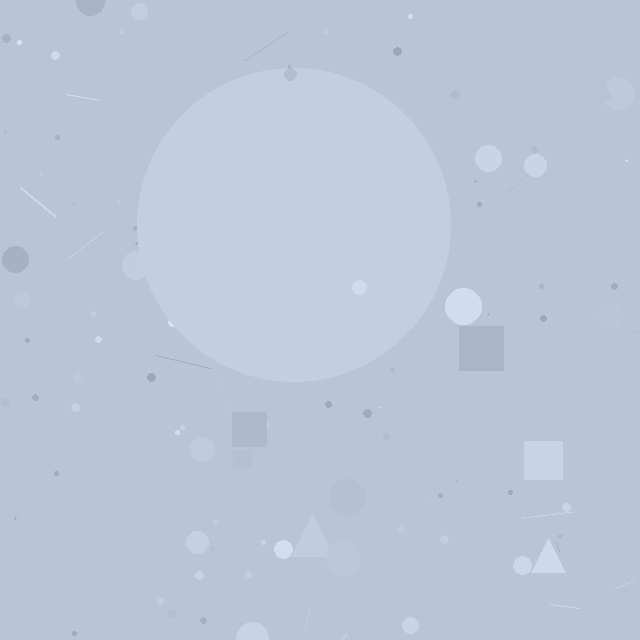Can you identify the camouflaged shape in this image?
The camouflaged shape is a circle.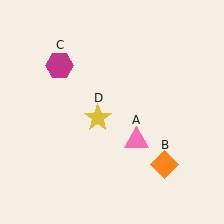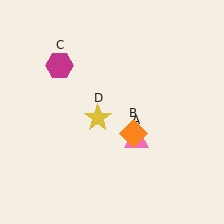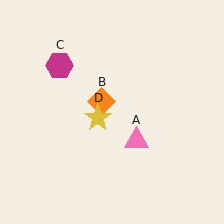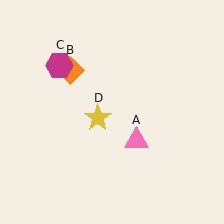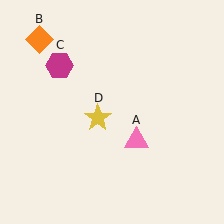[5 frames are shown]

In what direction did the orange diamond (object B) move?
The orange diamond (object B) moved up and to the left.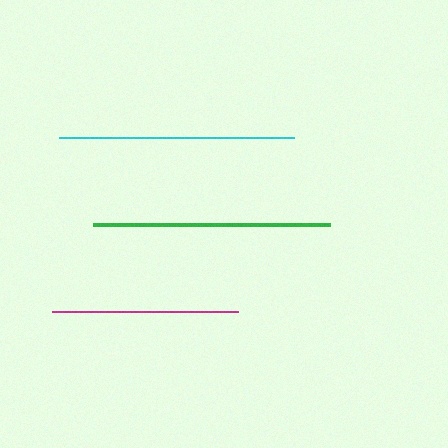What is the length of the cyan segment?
The cyan segment is approximately 235 pixels long.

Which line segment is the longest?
The green line is the longest at approximately 238 pixels.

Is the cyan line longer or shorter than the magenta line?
The cyan line is longer than the magenta line.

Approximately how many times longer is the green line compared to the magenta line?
The green line is approximately 1.3 times the length of the magenta line.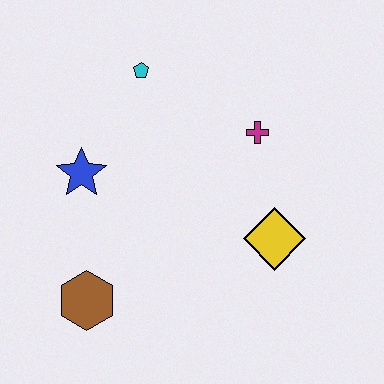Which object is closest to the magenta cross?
The yellow diamond is closest to the magenta cross.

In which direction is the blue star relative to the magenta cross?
The blue star is to the left of the magenta cross.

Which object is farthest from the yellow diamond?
The cyan pentagon is farthest from the yellow diamond.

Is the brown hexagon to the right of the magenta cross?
No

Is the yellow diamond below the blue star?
Yes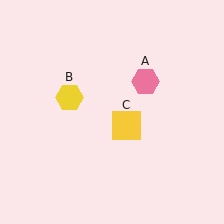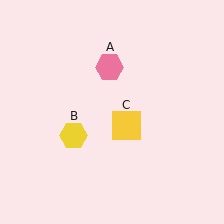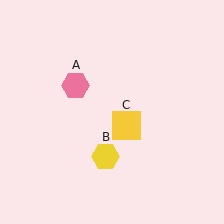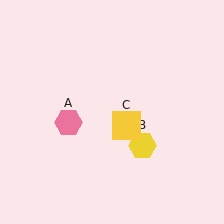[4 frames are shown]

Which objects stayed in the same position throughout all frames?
Yellow square (object C) remained stationary.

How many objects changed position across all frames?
2 objects changed position: pink hexagon (object A), yellow hexagon (object B).